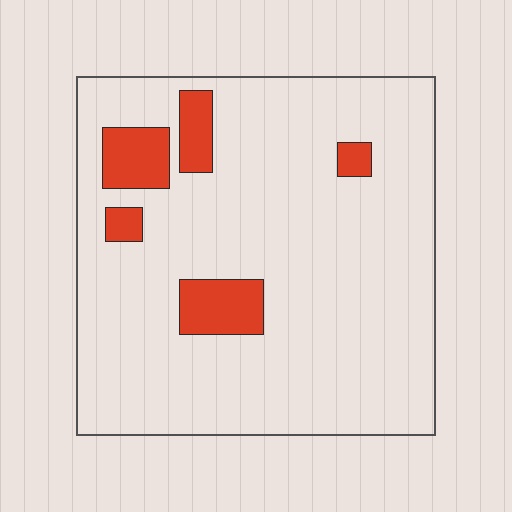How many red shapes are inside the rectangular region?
5.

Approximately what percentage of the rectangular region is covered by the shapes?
Approximately 10%.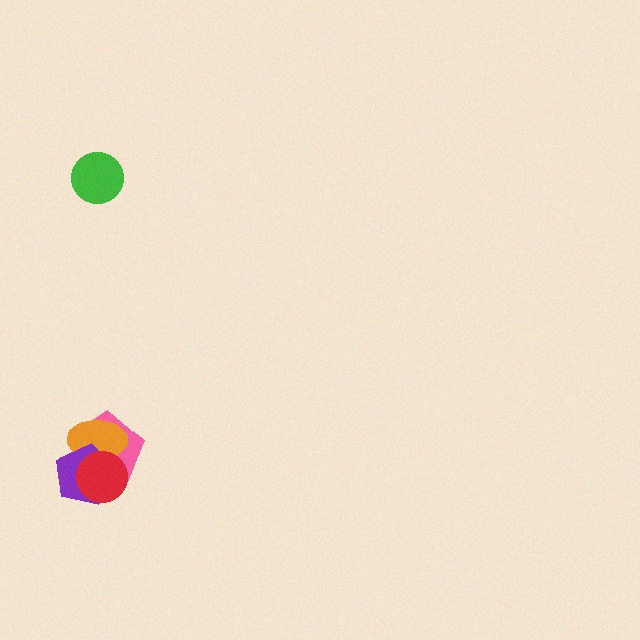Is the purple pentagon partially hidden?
Yes, it is partially covered by another shape.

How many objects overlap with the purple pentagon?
3 objects overlap with the purple pentagon.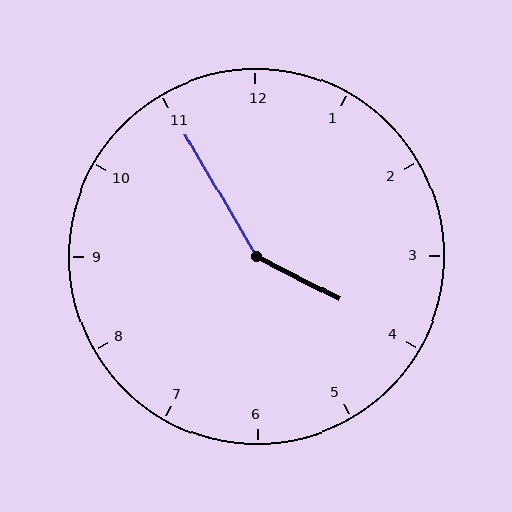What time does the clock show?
3:55.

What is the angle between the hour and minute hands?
Approximately 148 degrees.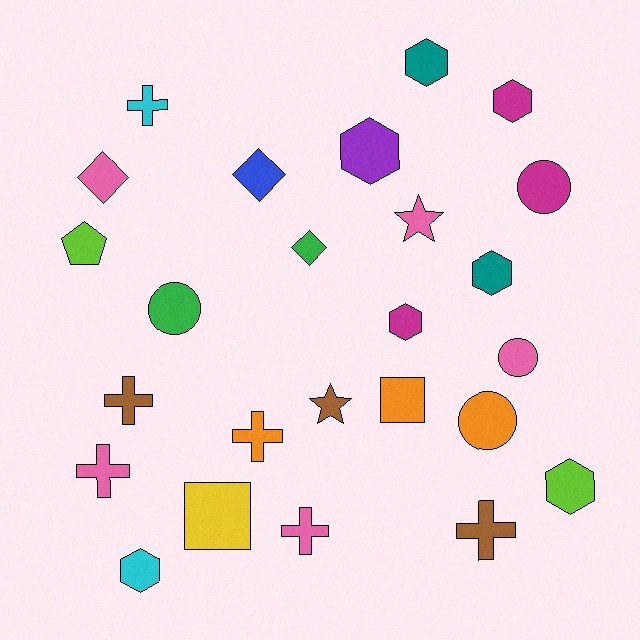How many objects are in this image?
There are 25 objects.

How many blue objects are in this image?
There is 1 blue object.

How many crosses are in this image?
There are 6 crosses.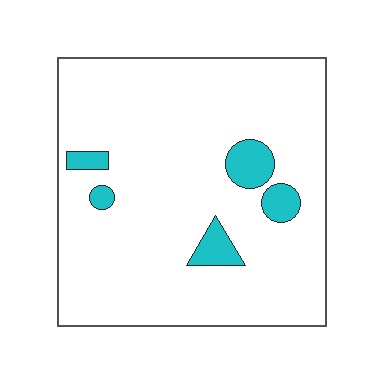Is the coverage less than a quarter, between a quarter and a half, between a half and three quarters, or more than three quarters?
Less than a quarter.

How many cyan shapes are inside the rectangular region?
5.